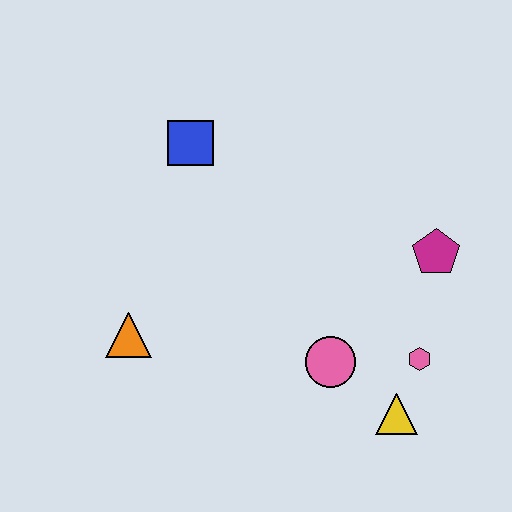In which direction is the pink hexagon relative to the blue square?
The pink hexagon is to the right of the blue square.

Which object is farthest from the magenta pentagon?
The orange triangle is farthest from the magenta pentagon.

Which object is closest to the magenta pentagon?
The pink hexagon is closest to the magenta pentagon.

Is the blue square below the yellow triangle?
No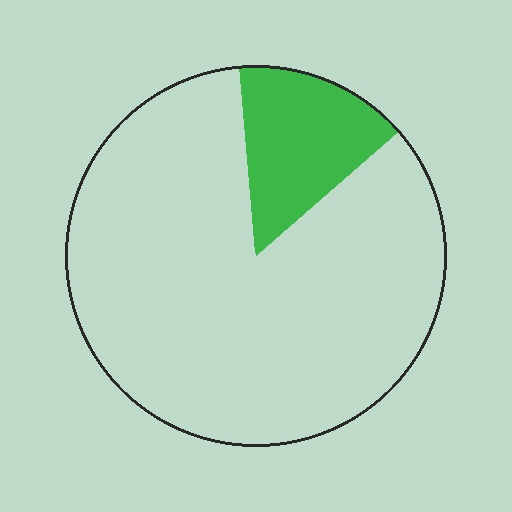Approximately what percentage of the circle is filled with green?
Approximately 15%.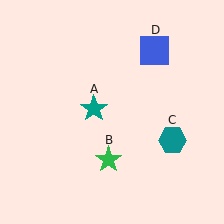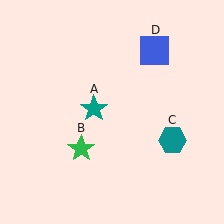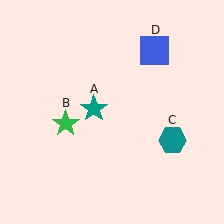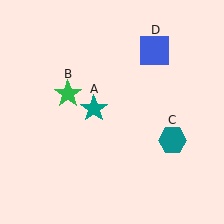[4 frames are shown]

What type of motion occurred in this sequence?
The green star (object B) rotated clockwise around the center of the scene.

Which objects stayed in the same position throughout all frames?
Teal star (object A) and teal hexagon (object C) and blue square (object D) remained stationary.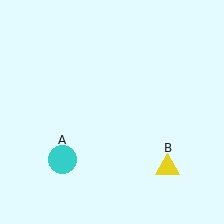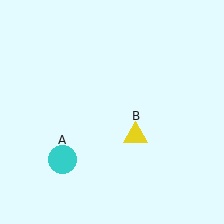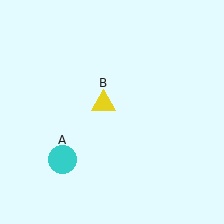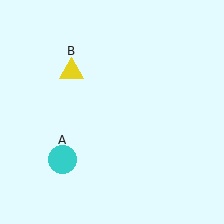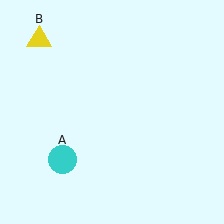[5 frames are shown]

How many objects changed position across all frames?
1 object changed position: yellow triangle (object B).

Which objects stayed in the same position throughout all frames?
Cyan circle (object A) remained stationary.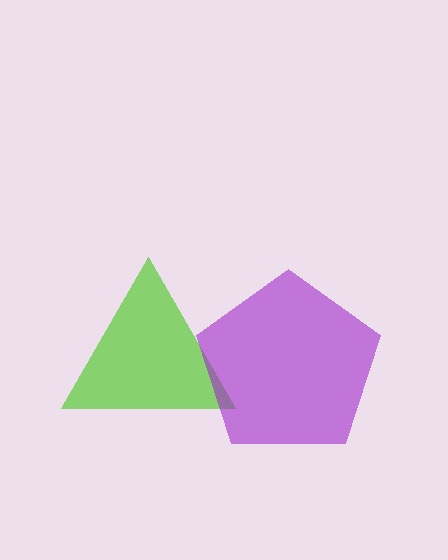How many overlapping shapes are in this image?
There are 2 overlapping shapes in the image.